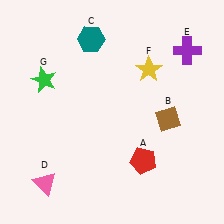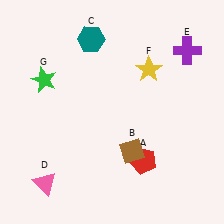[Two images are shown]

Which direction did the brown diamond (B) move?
The brown diamond (B) moved left.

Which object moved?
The brown diamond (B) moved left.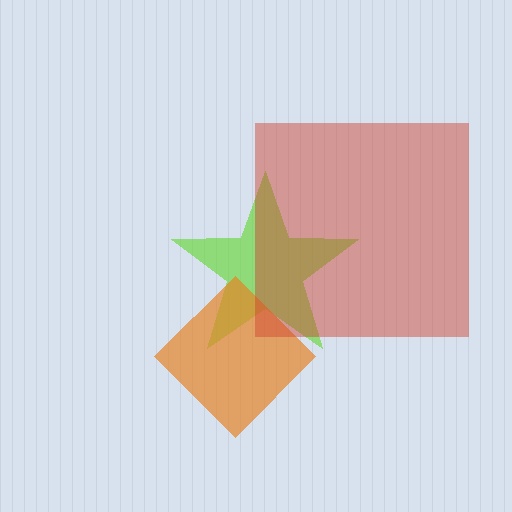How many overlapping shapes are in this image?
There are 3 overlapping shapes in the image.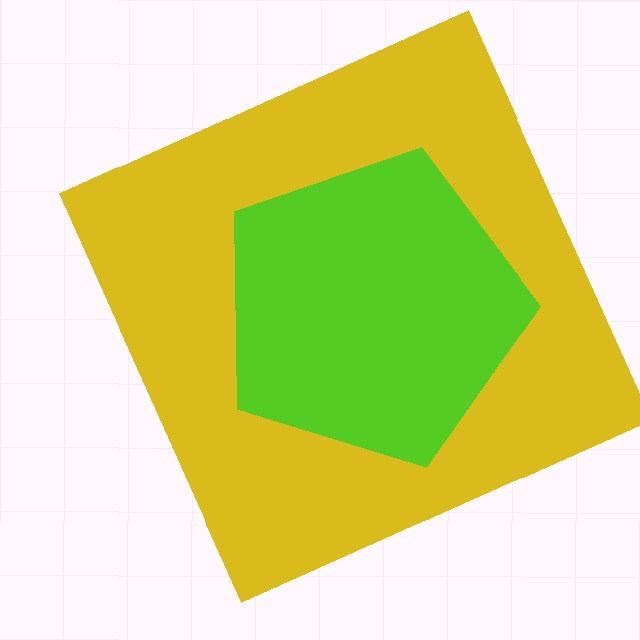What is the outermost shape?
The yellow square.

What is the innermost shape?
The lime pentagon.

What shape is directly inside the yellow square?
The lime pentagon.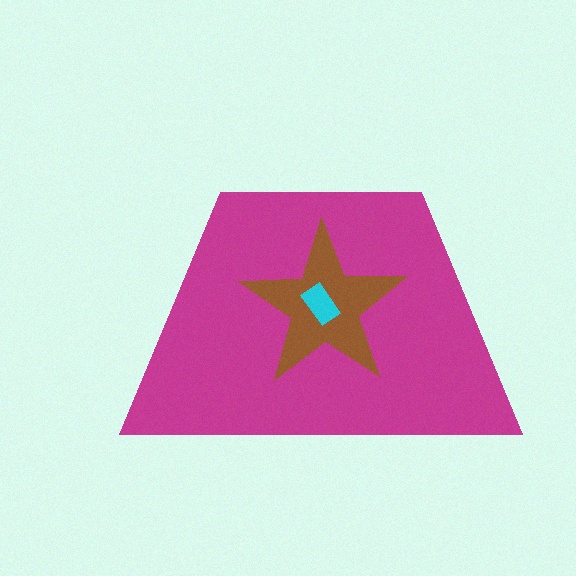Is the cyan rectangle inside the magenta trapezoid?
Yes.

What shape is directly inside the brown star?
The cyan rectangle.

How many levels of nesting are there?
3.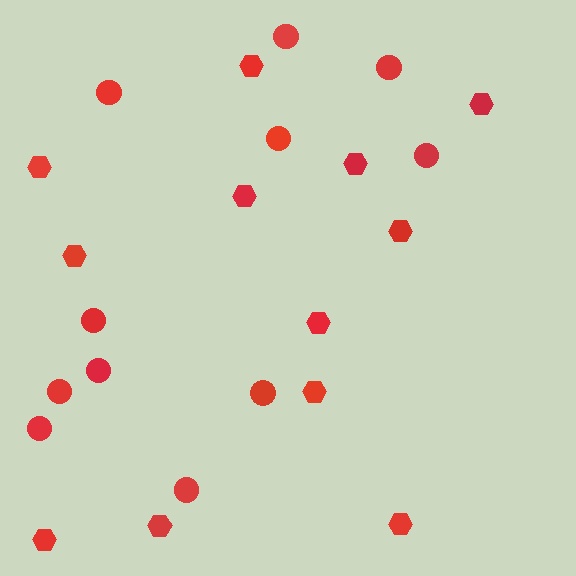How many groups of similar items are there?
There are 2 groups: one group of circles (11) and one group of hexagons (12).